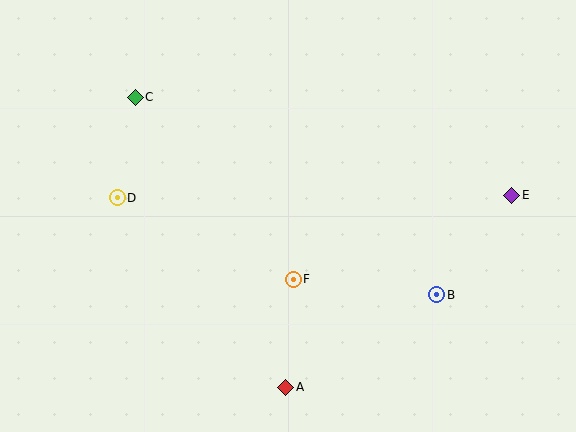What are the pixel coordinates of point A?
Point A is at (286, 387).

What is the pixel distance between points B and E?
The distance between B and E is 125 pixels.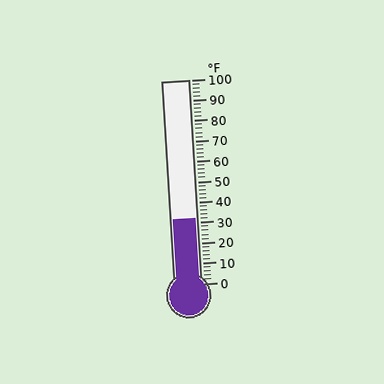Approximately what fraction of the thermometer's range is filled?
The thermometer is filled to approximately 30% of its range.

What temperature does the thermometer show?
The thermometer shows approximately 32°F.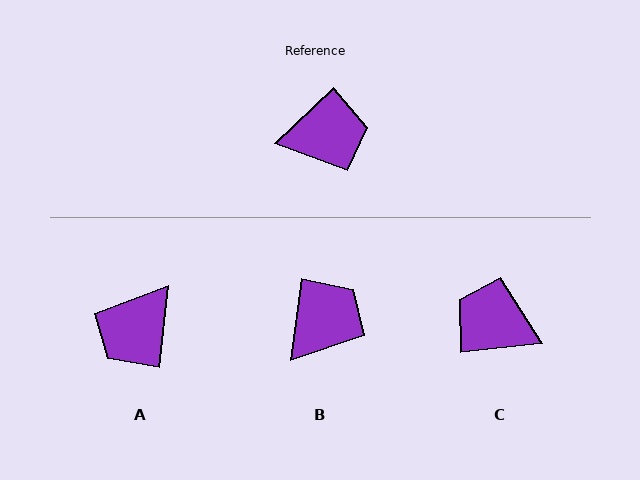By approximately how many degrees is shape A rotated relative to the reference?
Approximately 140 degrees clockwise.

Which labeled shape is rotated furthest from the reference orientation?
C, about 143 degrees away.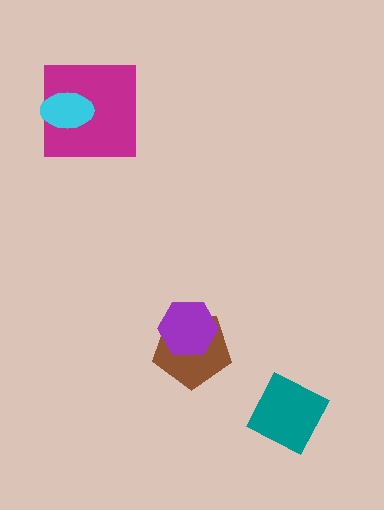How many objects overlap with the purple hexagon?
1 object overlaps with the purple hexagon.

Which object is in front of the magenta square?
The cyan ellipse is in front of the magenta square.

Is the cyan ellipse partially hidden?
No, no other shape covers it.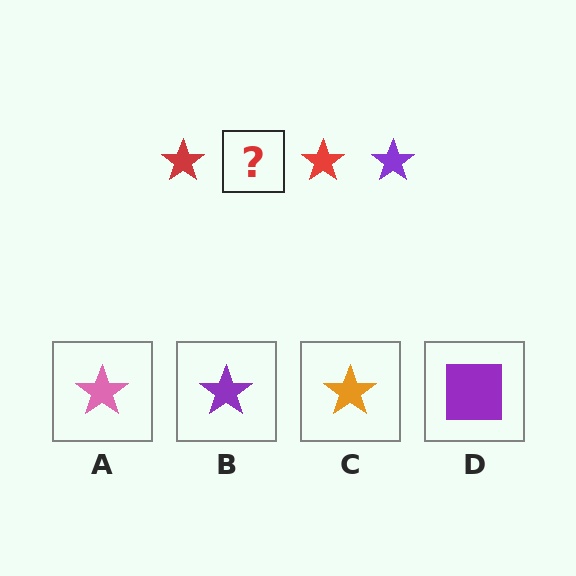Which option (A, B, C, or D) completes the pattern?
B.